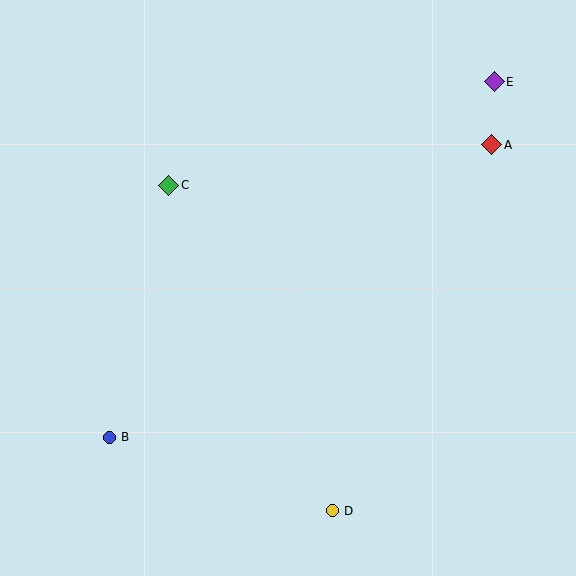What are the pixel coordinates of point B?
Point B is at (109, 437).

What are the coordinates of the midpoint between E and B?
The midpoint between E and B is at (302, 260).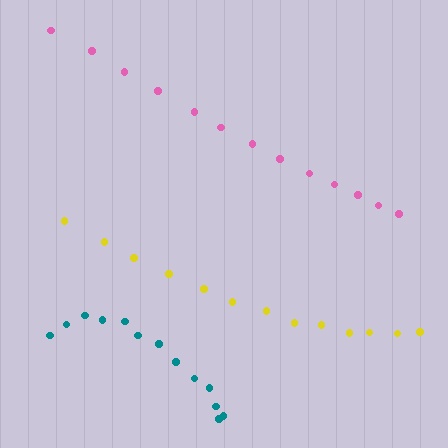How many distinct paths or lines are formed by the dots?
There are 3 distinct paths.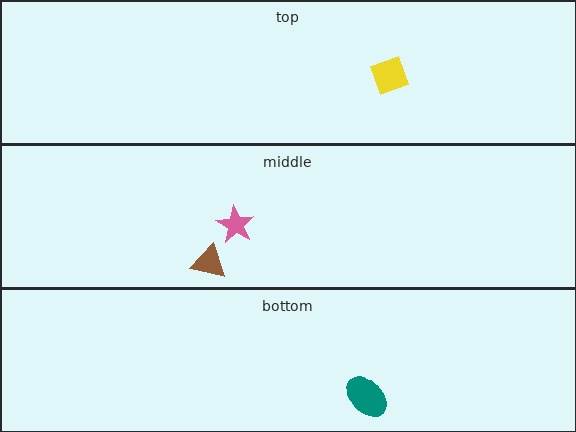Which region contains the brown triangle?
The middle region.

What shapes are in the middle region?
The pink star, the brown triangle.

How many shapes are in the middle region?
2.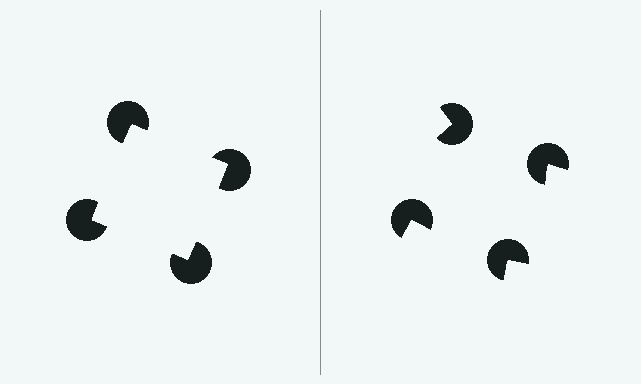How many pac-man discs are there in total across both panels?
8 — 4 on each side.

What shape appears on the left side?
An illusory square.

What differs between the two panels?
The pac-man discs are positioned identically on both sides; only the wedge orientations differ. On the left they align to a square; on the right they are misaligned.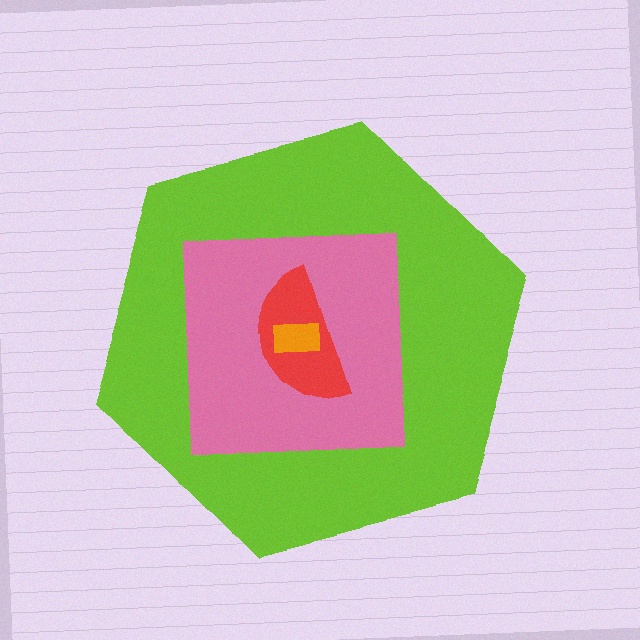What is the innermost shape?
The orange rectangle.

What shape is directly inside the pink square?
The red semicircle.